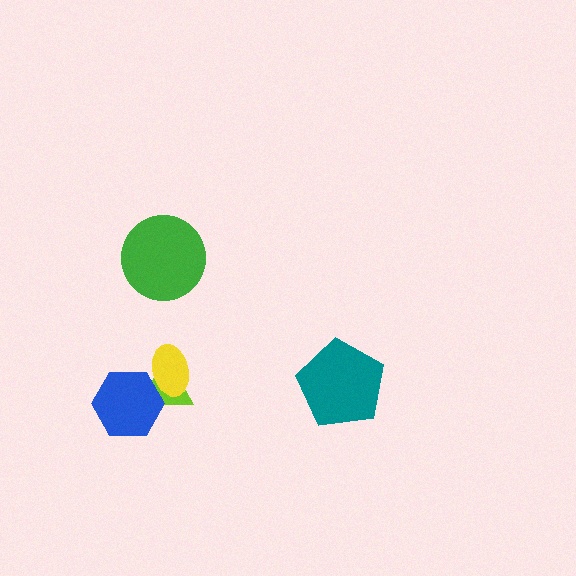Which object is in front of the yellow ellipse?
The blue hexagon is in front of the yellow ellipse.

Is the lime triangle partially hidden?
Yes, it is partially covered by another shape.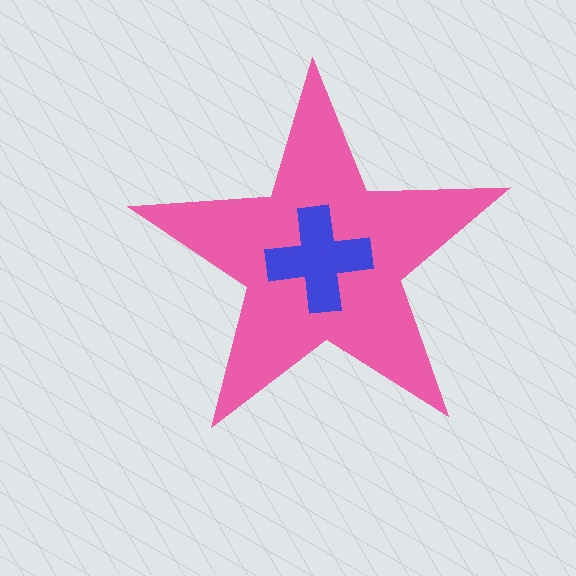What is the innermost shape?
The blue cross.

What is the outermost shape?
The pink star.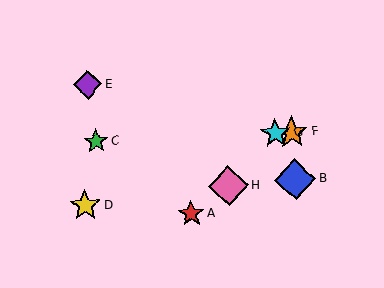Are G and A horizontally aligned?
No, G is at y≈133 and A is at y≈214.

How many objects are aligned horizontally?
3 objects (C, F, G) are aligned horizontally.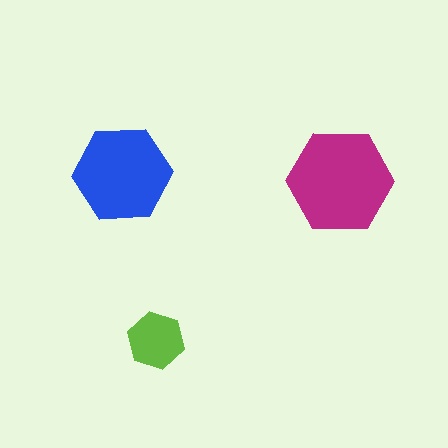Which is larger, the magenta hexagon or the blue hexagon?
The magenta one.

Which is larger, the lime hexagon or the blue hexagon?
The blue one.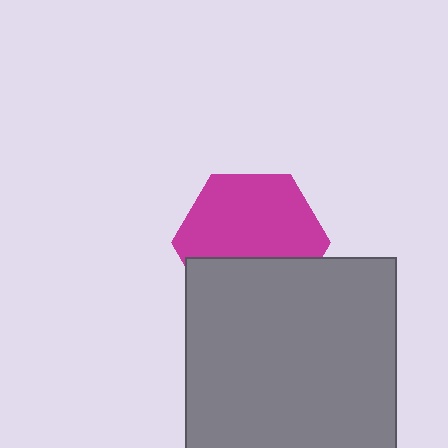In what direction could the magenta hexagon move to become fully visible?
The magenta hexagon could move up. That would shift it out from behind the gray rectangle entirely.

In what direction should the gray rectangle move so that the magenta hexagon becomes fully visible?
The gray rectangle should move down. That is the shortest direction to clear the overlap and leave the magenta hexagon fully visible.